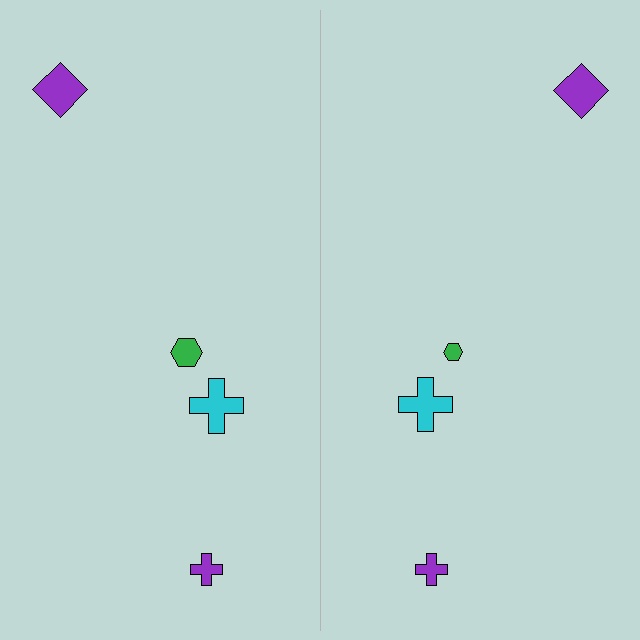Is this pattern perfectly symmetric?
No, the pattern is not perfectly symmetric. The green hexagon on the right side has a different size than its mirror counterpart.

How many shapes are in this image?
There are 8 shapes in this image.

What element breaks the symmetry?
The green hexagon on the right side has a different size than its mirror counterpart.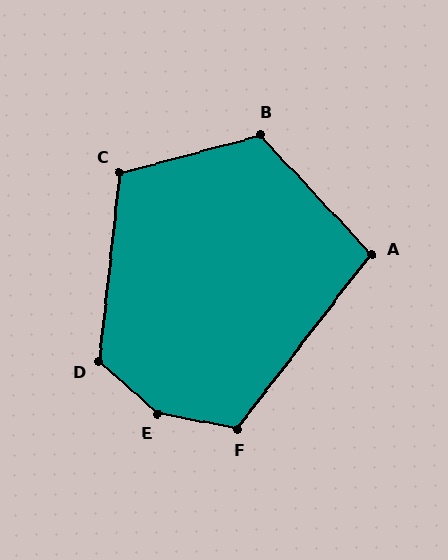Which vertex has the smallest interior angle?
A, at approximately 100 degrees.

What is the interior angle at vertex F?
Approximately 117 degrees (obtuse).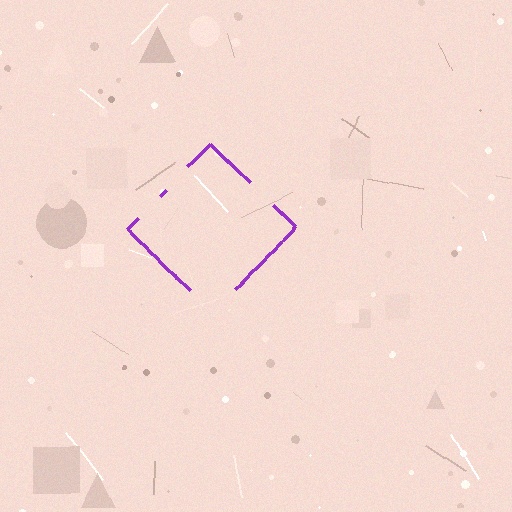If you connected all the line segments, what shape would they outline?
They would outline a diamond.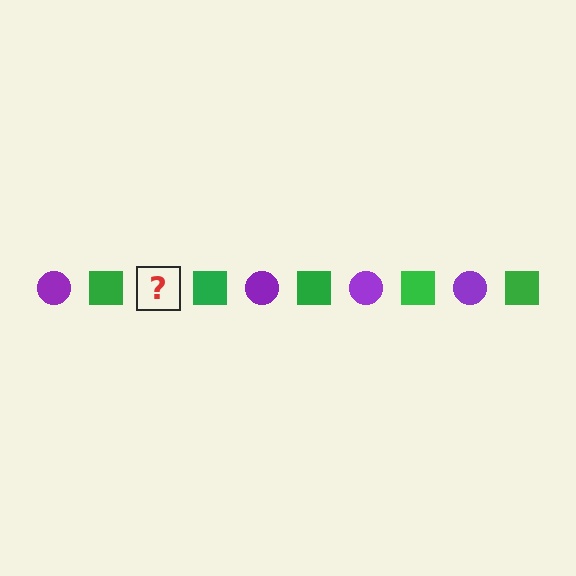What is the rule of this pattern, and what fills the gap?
The rule is that the pattern alternates between purple circle and green square. The gap should be filled with a purple circle.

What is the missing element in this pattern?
The missing element is a purple circle.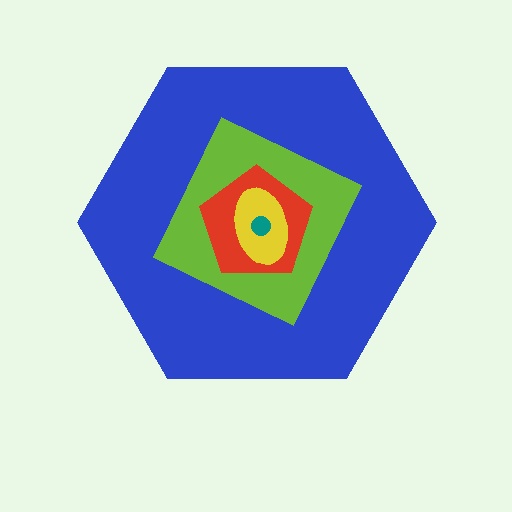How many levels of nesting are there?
5.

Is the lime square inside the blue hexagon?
Yes.